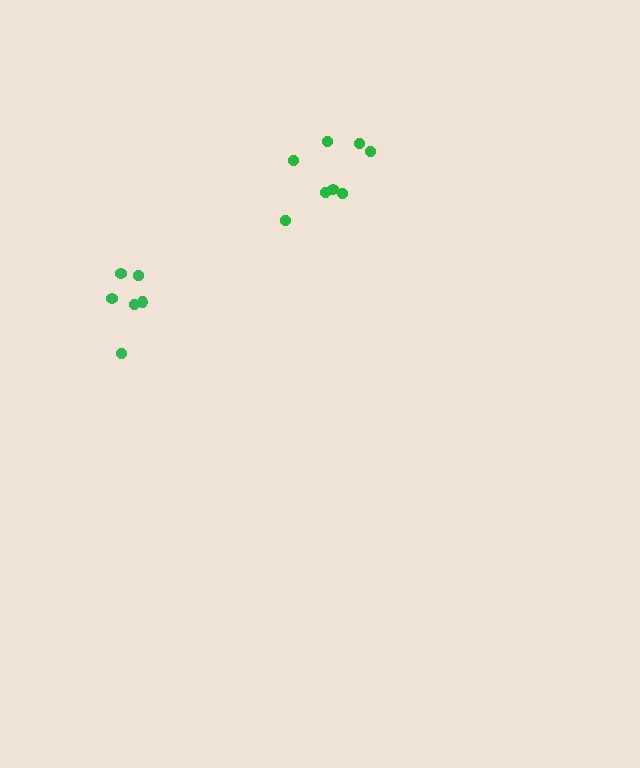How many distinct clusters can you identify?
There are 2 distinct clusters.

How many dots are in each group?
Group 1: 6 dots, Group 2: 8 dots (14 total).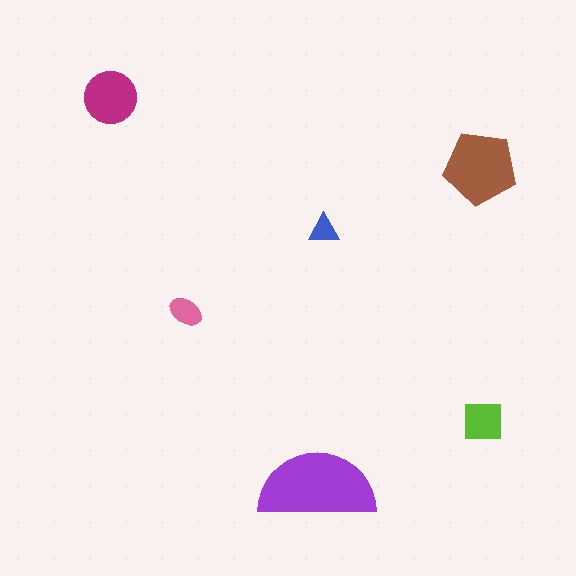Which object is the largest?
The purple semicircle.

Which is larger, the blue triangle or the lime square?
The lime square.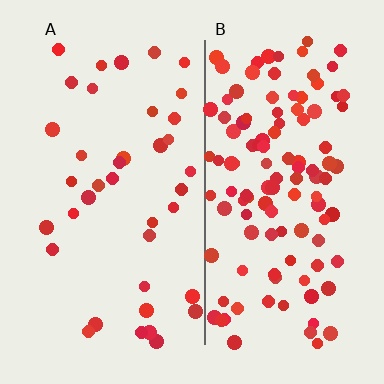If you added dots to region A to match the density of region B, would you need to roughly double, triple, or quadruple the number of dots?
Approximately triple.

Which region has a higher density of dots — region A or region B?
B (the right).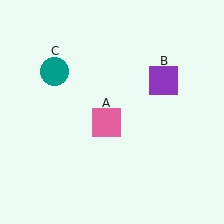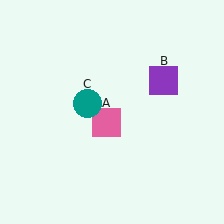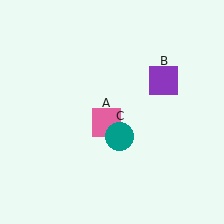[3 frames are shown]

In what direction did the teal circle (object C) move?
The teal circle (object C) moved down and to the right.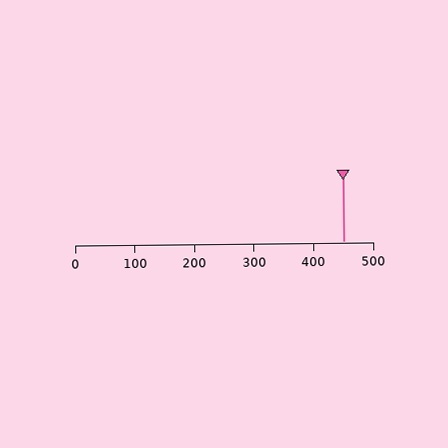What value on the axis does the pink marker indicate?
The marker indicates approximately 450.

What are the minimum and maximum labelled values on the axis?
The axis runs from 0 to 500.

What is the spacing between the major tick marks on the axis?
The major ticks are spaced 100 apart.